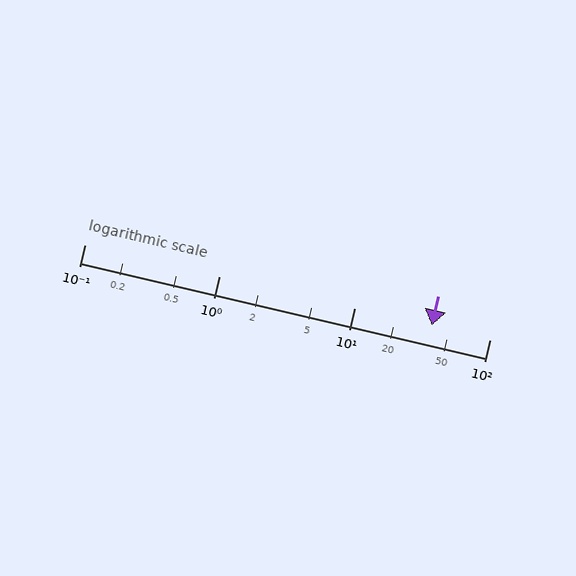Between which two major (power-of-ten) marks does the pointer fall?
The pointer is between 10 and 100.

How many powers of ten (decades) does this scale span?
The scale spans 3 decades, from 0.1 to 100.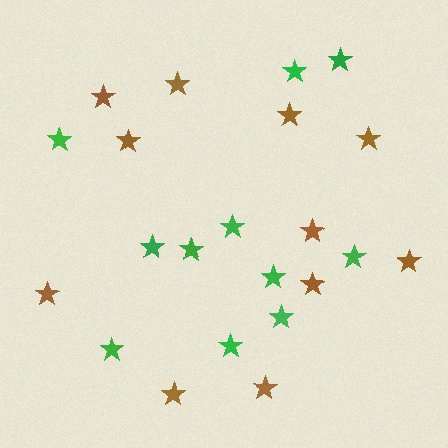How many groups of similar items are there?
There are 2 groups: one group of brown stars (11) and one group of green stars (11).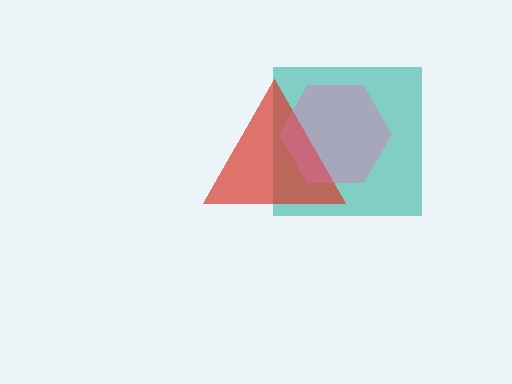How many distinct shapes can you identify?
There are 3 distinct shapes: a teal square, a red triangle, a pink hexagon.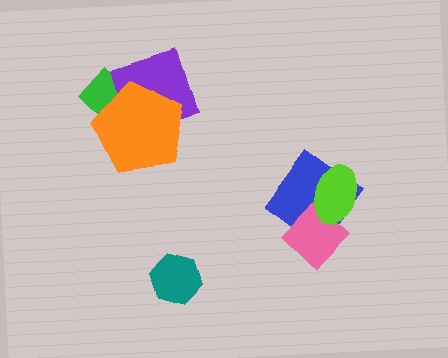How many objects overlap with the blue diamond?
2 objects overlap with the blue diamond.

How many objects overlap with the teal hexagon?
0 objects overlap with the teal hexagon.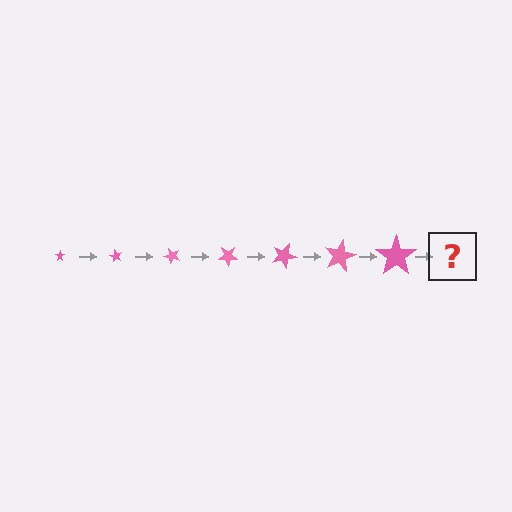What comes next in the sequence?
The next element should be a star, larger than the previous one and rotated 420 degrees from the start.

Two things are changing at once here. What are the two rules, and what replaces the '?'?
The two rules are that the star grows larger each step and it rotates 60 degrees each step. The '?' should be a star, larger than the previous one and rotated 420 degrees from the start.